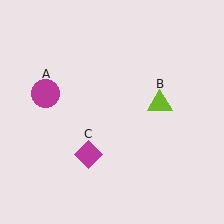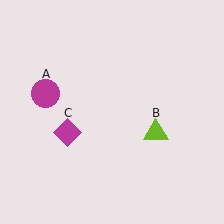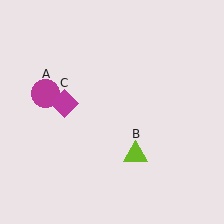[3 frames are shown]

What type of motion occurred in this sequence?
The lime triangle (object B), magenta diamond (object C) rotated clockwise around the center of the scene.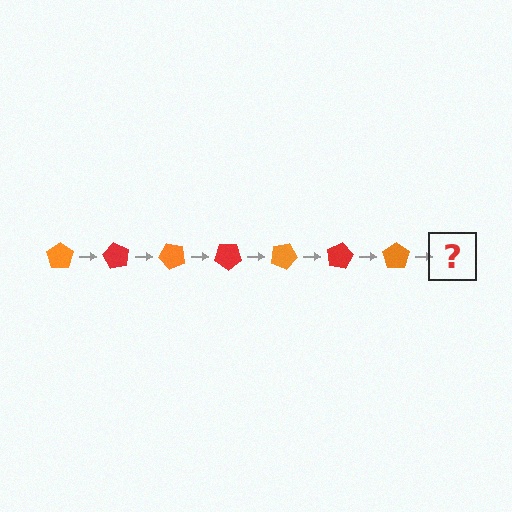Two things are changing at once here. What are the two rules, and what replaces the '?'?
The two rules are that it rotates 60 degrees each step and the color cycles through orange and red. The '?' should be a red pentagon, rotated 420 degrees from the start.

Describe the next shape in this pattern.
It should be a red pentagon, rotated 420 degrees from the start.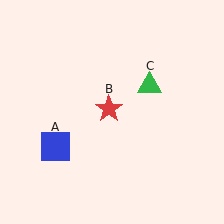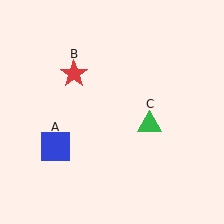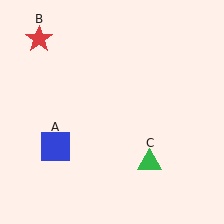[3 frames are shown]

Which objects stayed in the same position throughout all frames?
Blue square (object A) remained stationary.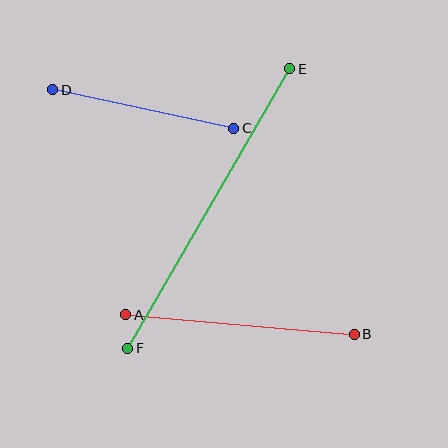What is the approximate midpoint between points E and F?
The midpoint is at approximately (209, 208) pixels.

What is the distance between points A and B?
The distance is approximately 229 pixels.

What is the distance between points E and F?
The distance is approximately 323 pixels.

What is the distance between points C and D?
The distance is approximately 185 pixels.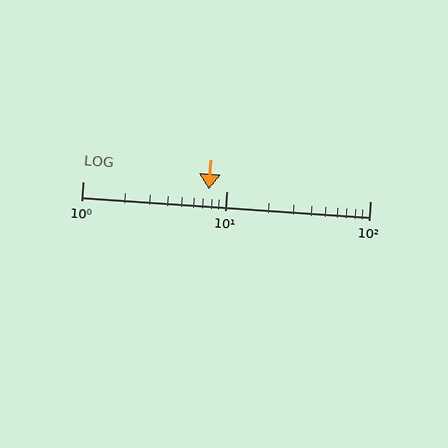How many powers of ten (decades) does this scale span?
The scale spans 2 decades, from 1 to 100.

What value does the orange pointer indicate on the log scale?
The pointer indicates approximately 7.5.